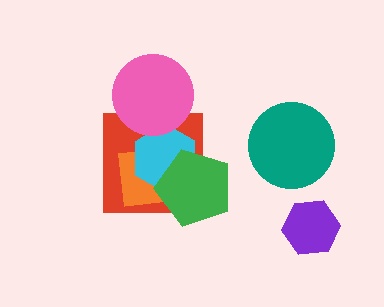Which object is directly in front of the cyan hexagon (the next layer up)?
The pink circle is directly in front of the cyan hexagon.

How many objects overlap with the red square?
4 objects overlap with the red square.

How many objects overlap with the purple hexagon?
0 objects overlap with the purple hexagon.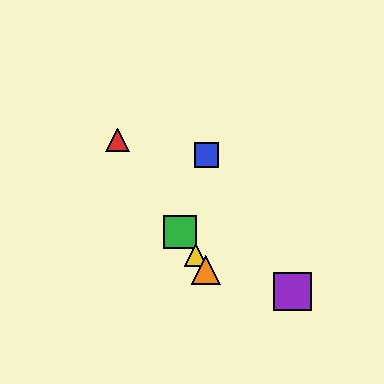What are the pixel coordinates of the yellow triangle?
The yellow triangle is at (196, 255).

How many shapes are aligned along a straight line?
4 shapes (the red triangle, the green square, the yellow triangle, the orange triangle) are aligned along a straight line.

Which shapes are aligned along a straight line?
The red triangle, the green square, the yellow triangle, the orange triangle are aligned along a straight line.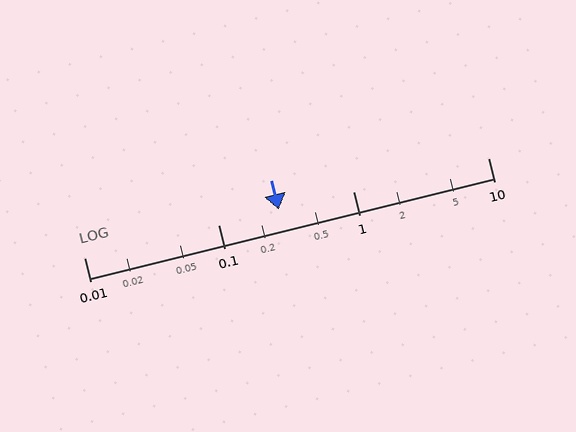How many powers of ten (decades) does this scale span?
The scale spans 3 decades, from 0.01 to 10.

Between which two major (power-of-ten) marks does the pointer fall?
The pointer is between 0.1 and 1.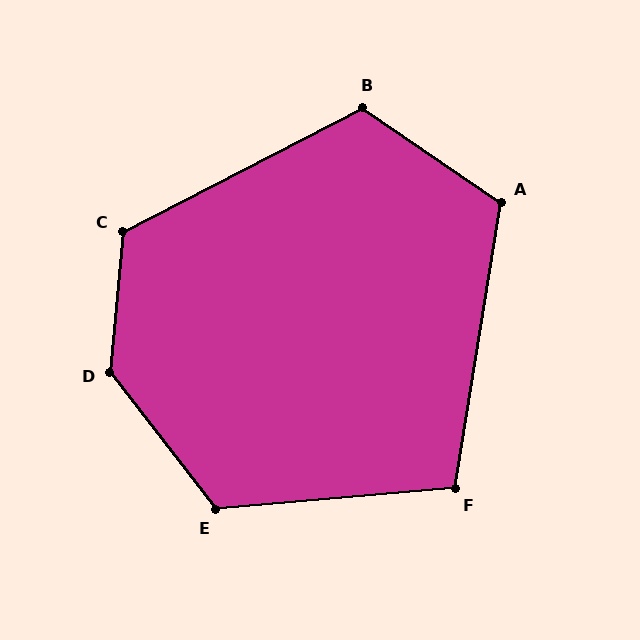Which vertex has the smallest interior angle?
F, at approximately 104 degrees.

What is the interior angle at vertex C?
Approximately 122 degrees (obtuse).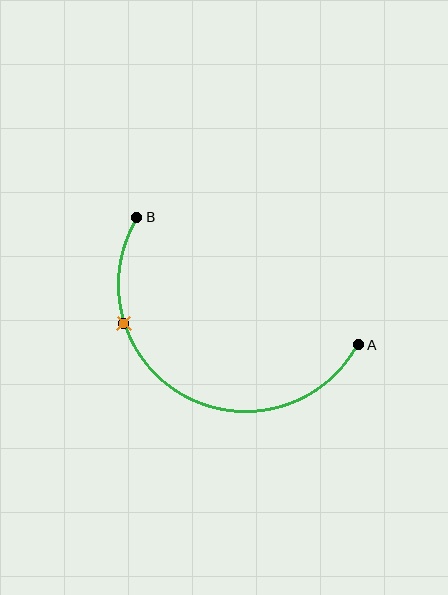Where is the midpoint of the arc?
The arc midpoint is the point on the curve farthest from the straight line joining A and B. It sits below that line.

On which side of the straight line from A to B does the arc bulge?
The arc bulges below the straight line connecting A and B.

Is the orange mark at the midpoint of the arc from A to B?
No. The orange mark lies on the arc but is closer to endpoint B. The arc midpoint would be at the point on the curve equidistant along the arc from both A and B.